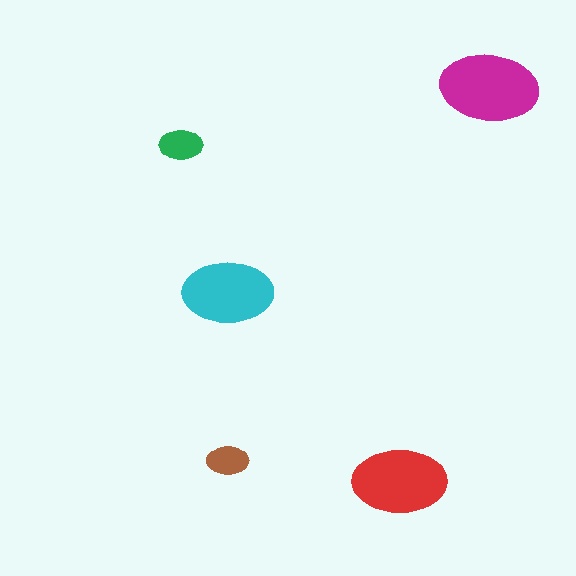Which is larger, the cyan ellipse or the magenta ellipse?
The magenta one.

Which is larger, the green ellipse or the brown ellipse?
The green one.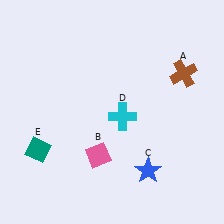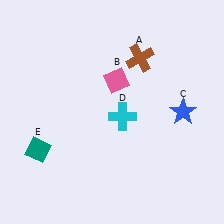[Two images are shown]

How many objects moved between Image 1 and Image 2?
3 objects moved between the two images.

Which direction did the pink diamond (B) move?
The pink diamond (B) moved up.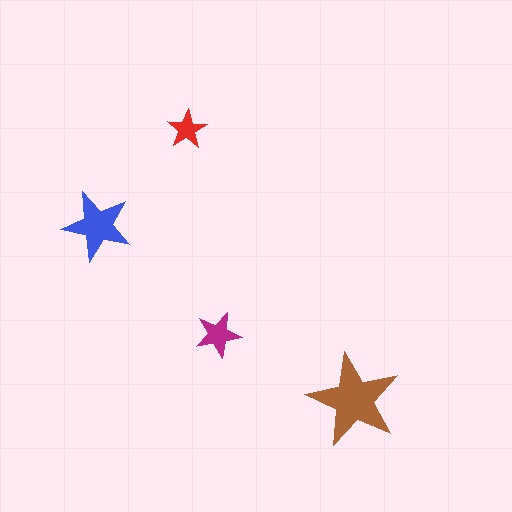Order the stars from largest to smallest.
the brown one, the blue one, the magenta one, the red one.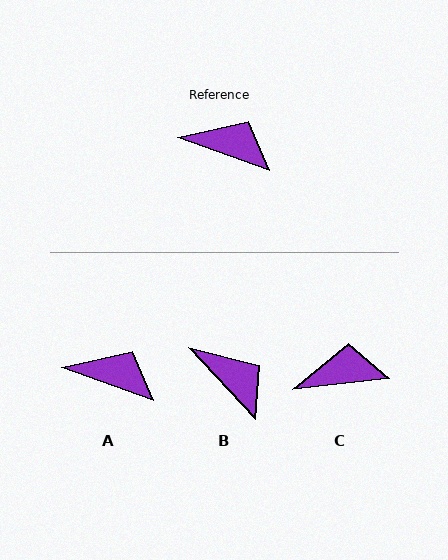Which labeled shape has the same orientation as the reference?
A.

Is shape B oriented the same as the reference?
No, it is off by about 27 degrees.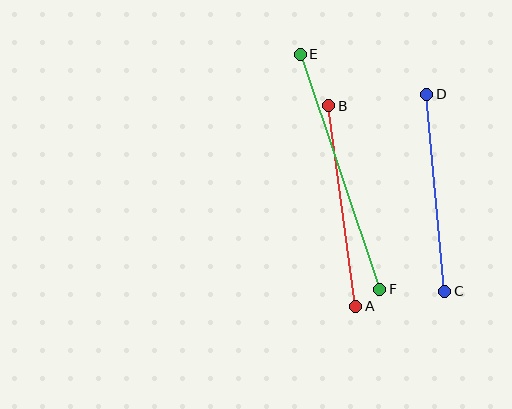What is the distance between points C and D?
The distance is approximately 198 pixels.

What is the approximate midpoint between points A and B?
The midpoint is at approximately (342, 206) pixels.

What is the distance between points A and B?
The distance is approximately 202 pixels.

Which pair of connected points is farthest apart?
Points E and F are farthest apart.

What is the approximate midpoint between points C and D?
The midpoint is at approximately (436, 193) pixels.